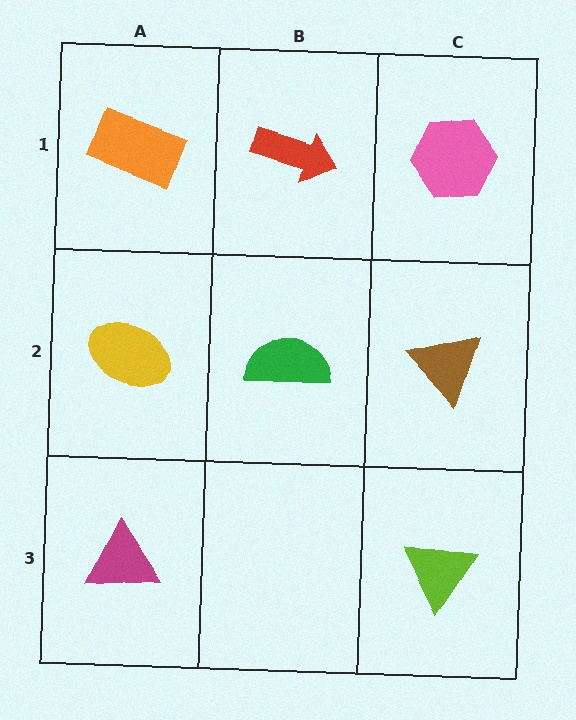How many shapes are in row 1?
3 shapes.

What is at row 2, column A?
A yellow ellipse.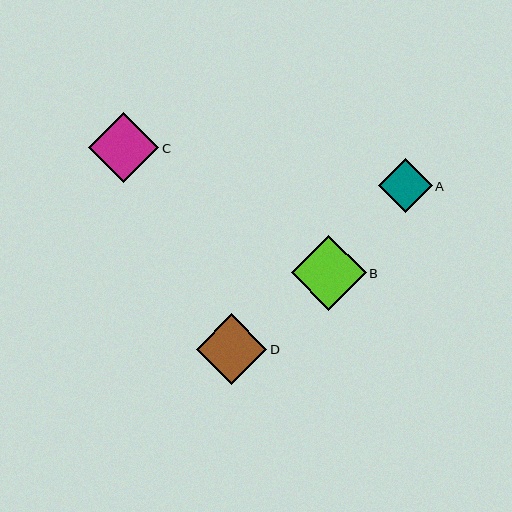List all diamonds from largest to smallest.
From largest to smallest: B, D, C, A.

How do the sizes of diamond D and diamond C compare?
Diamond D and diamond C are approximately the same size.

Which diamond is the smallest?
Diamond A is the smallest with a size of approximately 54 pixels.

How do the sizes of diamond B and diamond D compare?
Diamond B and diamond D are approximately the same size.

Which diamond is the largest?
Diamond B is the largest with a size of approximately 75 pixels.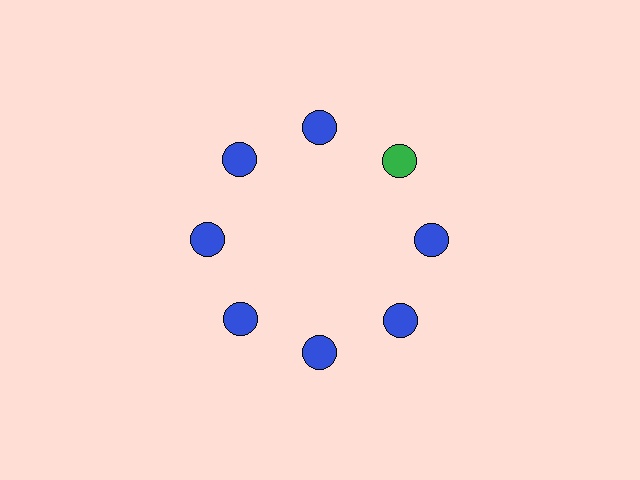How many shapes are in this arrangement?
There are 8 shapes arranged in a ring pattern.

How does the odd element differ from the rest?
It has a different color: green instead of blue.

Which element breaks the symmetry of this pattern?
The green circle at roughly the 2 o'clock position breaks the symmetry. All other shapes are blue circles.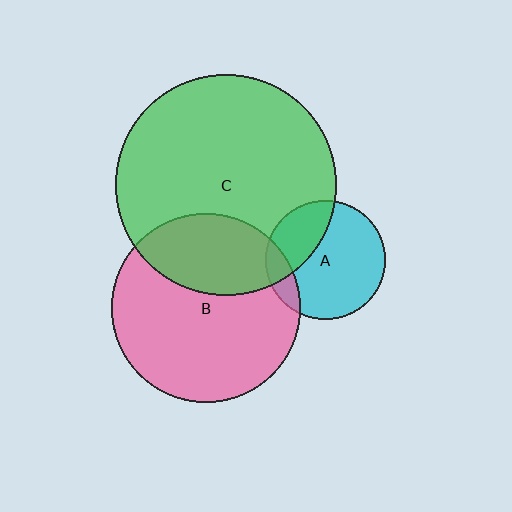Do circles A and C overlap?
Yes.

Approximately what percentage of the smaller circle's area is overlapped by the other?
Approximately 30%.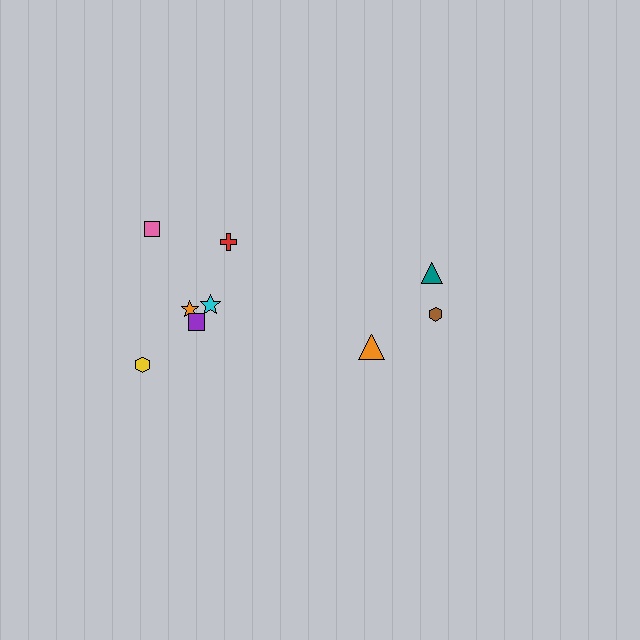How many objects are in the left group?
There are 6 objects.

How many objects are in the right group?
There are 3 objects.